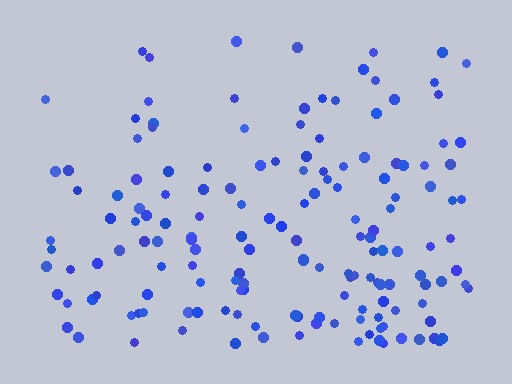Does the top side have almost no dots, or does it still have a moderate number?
Still a moderate number, just noticeably fewer than the bottom.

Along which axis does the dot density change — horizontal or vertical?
Vertical.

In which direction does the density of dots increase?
From top to bottom, with the bottom side densest.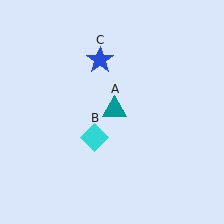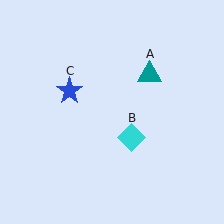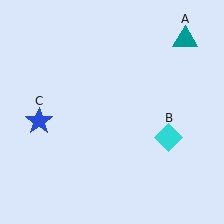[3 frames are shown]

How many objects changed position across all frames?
3 objects changed position: teal triangle (object A), cyan diamond (object B), blue star (object C).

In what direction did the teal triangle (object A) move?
The teal triangle (object A) moved up and to the right.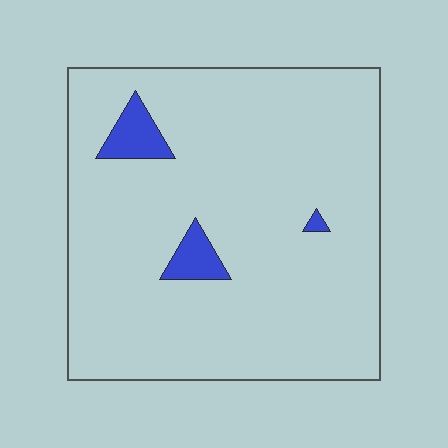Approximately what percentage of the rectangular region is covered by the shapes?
Approximately 5%.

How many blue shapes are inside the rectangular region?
3.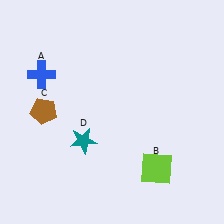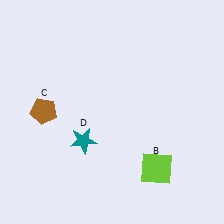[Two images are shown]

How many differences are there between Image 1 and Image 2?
There is 1 difference between the two images.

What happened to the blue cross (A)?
The blue cross (A) was removed in Image 2. It was in the top-left area of Image 1.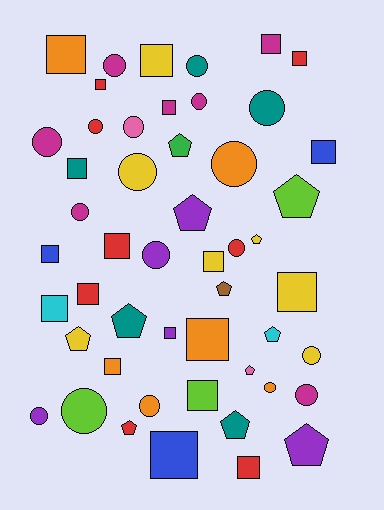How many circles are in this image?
There are 18 circles.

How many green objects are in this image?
There is 1 green object.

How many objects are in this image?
There are 50 objects.